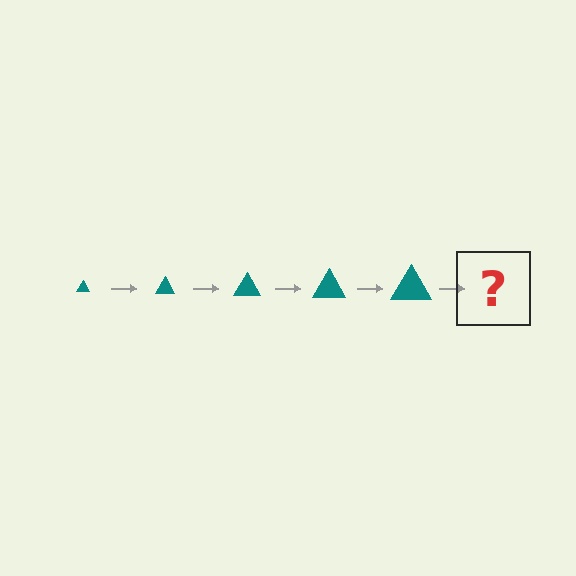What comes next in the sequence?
The next element should be a teal triangle, larger than the previous one.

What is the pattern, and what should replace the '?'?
The pattern is that the triangle gets progressively larger each step. The '?' should be a teal triangle, larger than the previous one.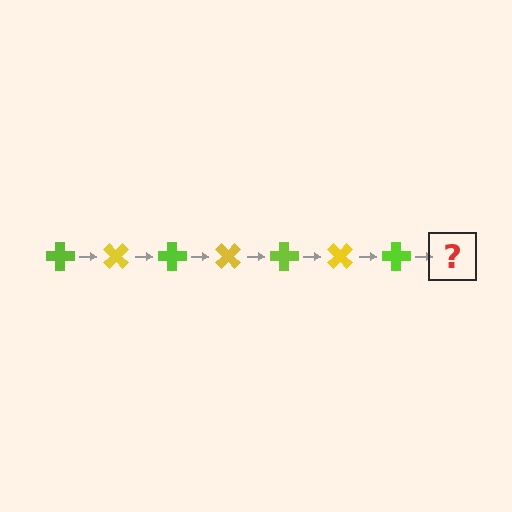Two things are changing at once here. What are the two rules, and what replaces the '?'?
The two rules are that it rotates 45 degrees each step and the color cycles through lime and yellow. The '?' should be a yellow cross, rotated 315 degrees from the start.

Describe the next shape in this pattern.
It should be a yellow cross, rotated 315 degrees from the start.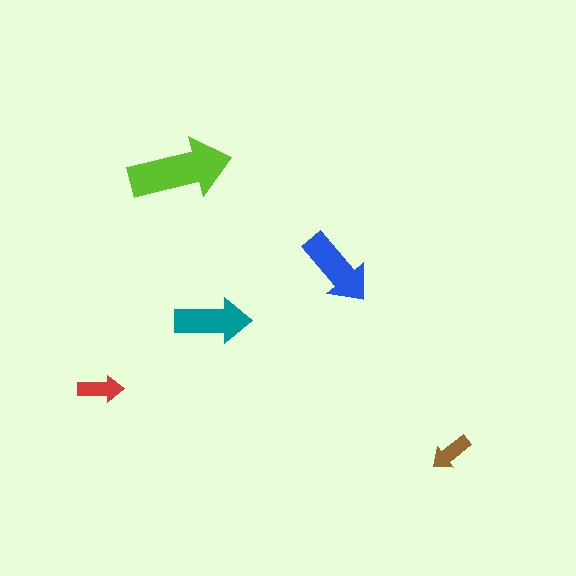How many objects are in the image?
There are 5 objects in the image.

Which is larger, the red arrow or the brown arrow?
The red one.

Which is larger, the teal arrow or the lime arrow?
The lime one.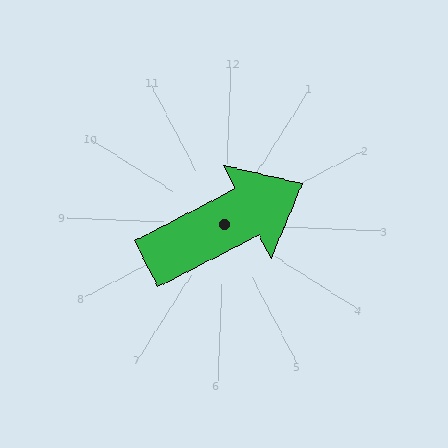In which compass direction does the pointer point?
Northeast.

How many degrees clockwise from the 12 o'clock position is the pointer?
Approximately 61 degrees.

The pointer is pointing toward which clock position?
Roughly 2 o'clock.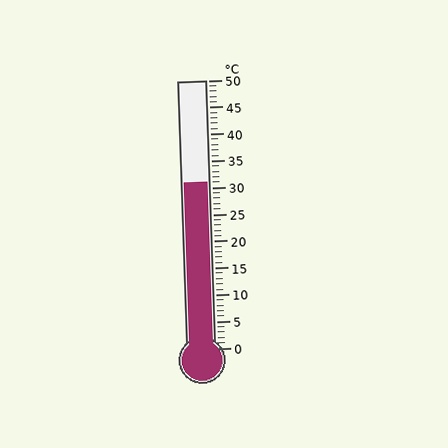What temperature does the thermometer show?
The thermometer shows approximately 31°C.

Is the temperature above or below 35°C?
The temperature is below 35°C.